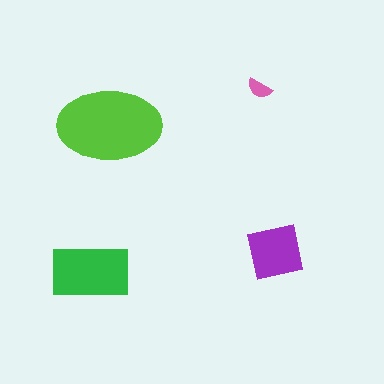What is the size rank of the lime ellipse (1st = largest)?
1st.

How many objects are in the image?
There are 4 objects in the image.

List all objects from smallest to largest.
The pink semicircle, the purple square, the green rectangle, the lime ellipse.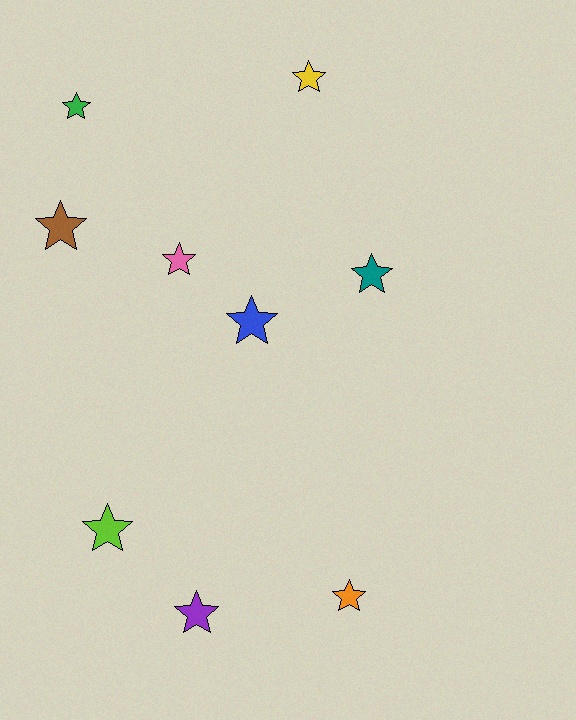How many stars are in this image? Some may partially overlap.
There are 9 stars.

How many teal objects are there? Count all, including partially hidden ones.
There is 1 teal object.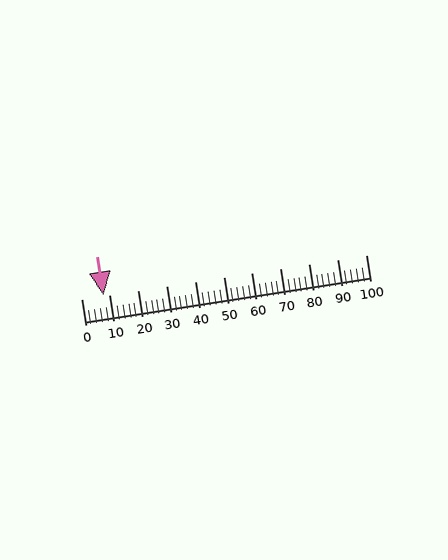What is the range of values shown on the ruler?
The ruler shows values from 0 to 100.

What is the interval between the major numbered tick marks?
The major tick marks are spaced 10 units apart.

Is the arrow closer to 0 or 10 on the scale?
The arrow is closer to 10.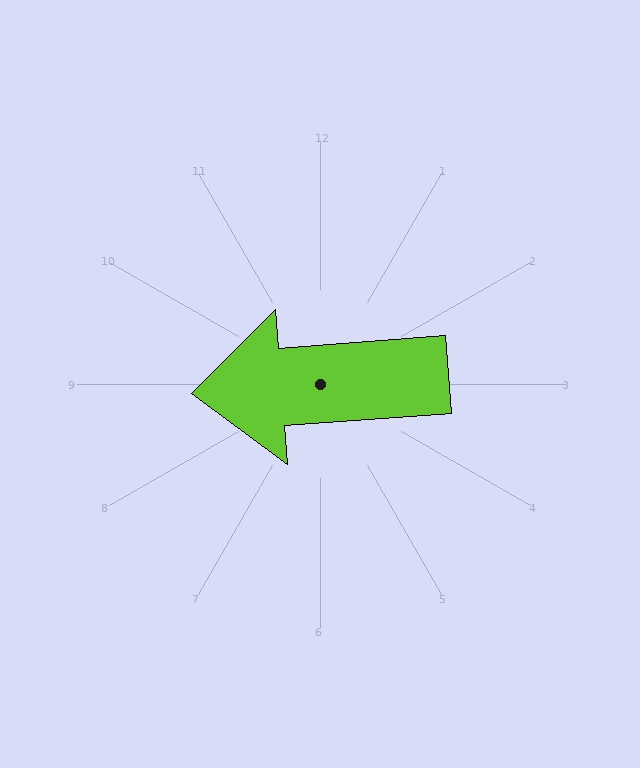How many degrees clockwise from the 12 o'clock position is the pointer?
Approximately 266 degrees.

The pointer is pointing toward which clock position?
Roughly 9 o'clock.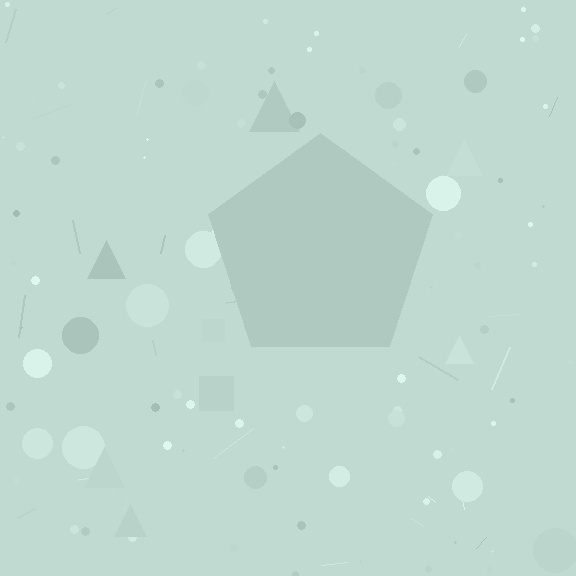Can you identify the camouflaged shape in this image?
The camouflaged shape is a pentagon.